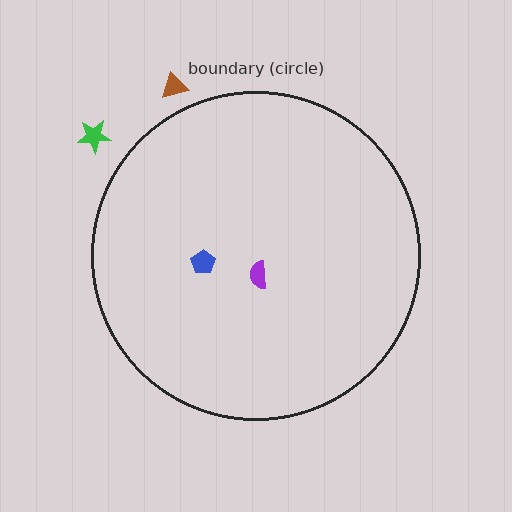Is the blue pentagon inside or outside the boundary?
Inside.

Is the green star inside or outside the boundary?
Outside.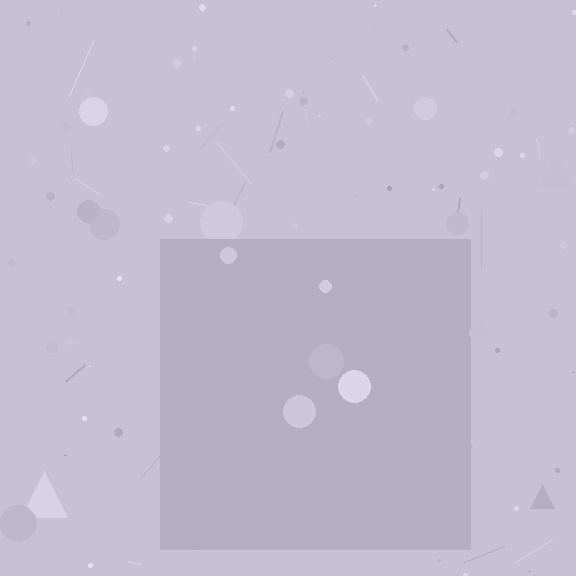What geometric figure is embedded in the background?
A square is embedded in the background.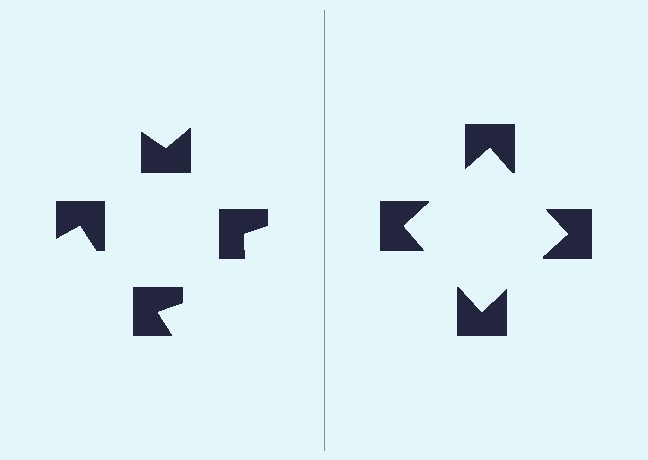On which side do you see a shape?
An illusory square appears on the right side. On the left side the wedge cuts are rotated, so no coherent shape forms.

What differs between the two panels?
The notched squares are positioned identically on both sides; only the wedge orientations differ. On the right they align to a square; on the left they are misaligned.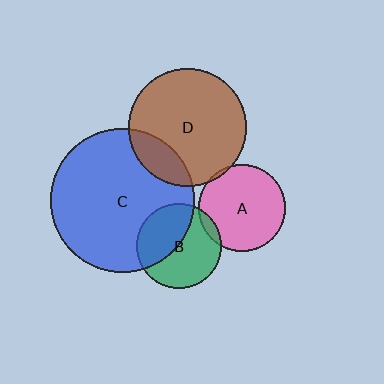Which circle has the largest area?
Circle C (blue).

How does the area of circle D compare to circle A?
Approximately 1.8 times.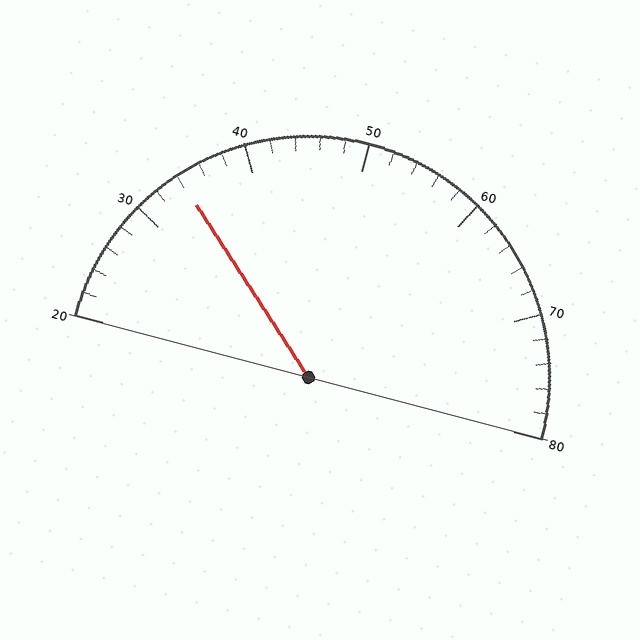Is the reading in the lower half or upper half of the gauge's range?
The reading is in the lower half of the range (20 to 80).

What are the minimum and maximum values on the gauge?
The gauge ranges from 20 to 80.